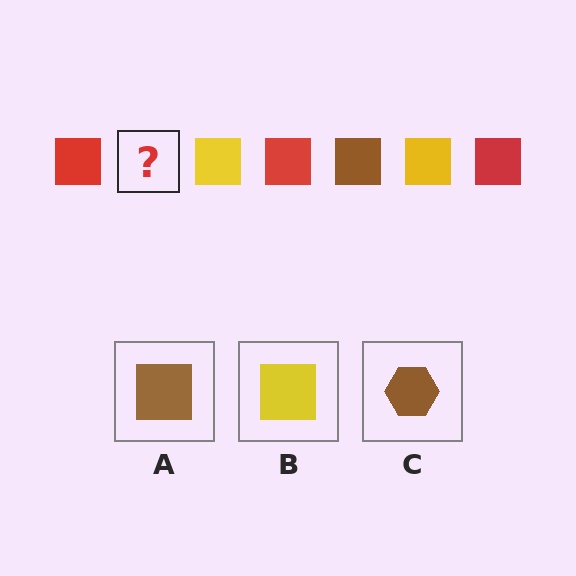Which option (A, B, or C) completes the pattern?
A.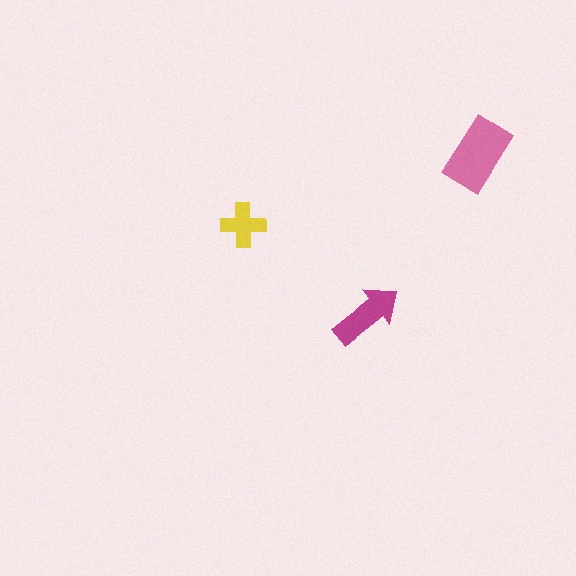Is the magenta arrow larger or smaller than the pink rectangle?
Smaller.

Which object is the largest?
The pink rectangle.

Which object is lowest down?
The magenta arrow is bottommost.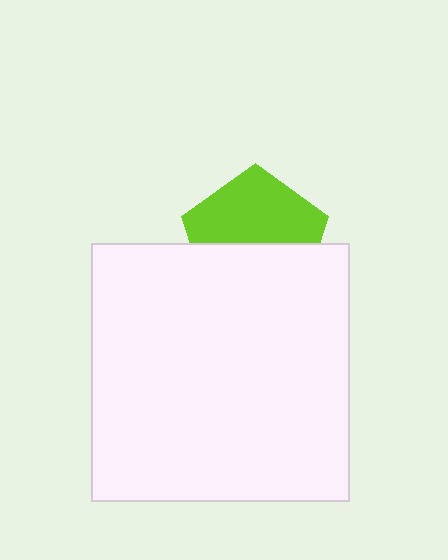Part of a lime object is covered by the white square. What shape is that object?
It is a pentagon.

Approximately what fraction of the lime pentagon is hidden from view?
Roughly 46% of the lime pentagon is hidden behind the white square.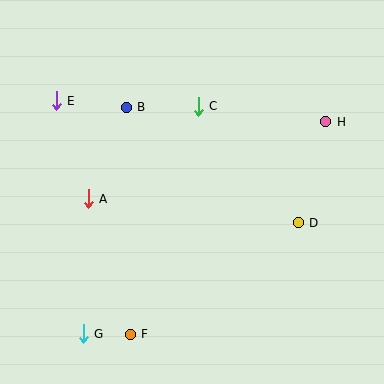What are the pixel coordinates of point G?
Point G is at (83, 334).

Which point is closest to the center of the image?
Point C at (198, 106) is closest to the center.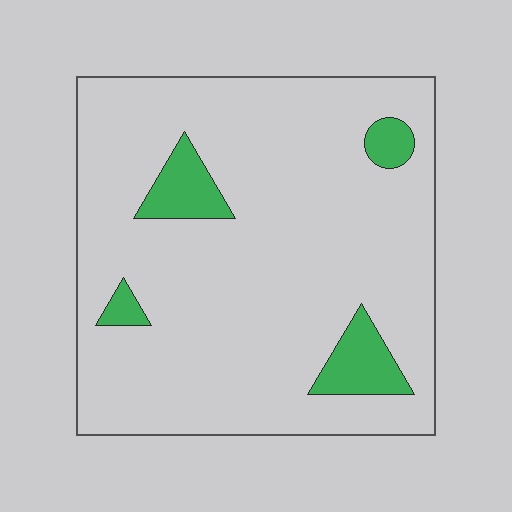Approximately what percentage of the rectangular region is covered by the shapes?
Approximately 10%.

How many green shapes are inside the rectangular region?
4.